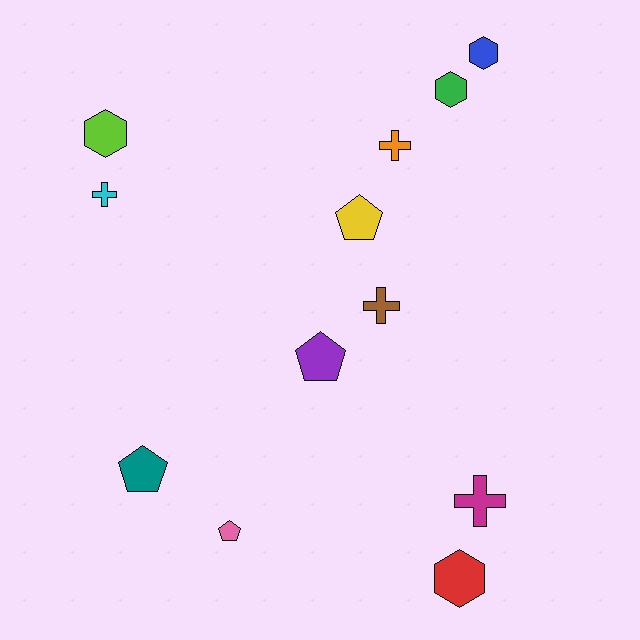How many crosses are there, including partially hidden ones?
There are 4 crosses.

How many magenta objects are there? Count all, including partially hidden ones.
There is 1 magenta object.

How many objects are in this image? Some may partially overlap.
There are 12 objects.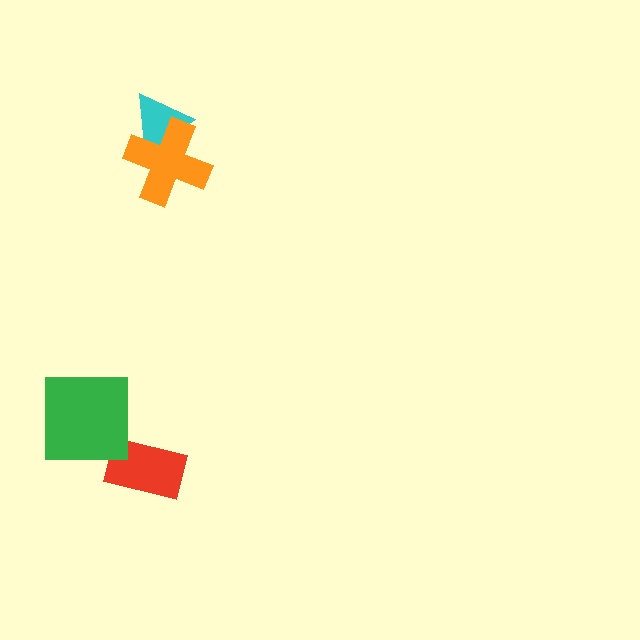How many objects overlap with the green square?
0 objects overlap with the green square.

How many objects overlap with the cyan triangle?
1 object overlaps with the cyan triangle.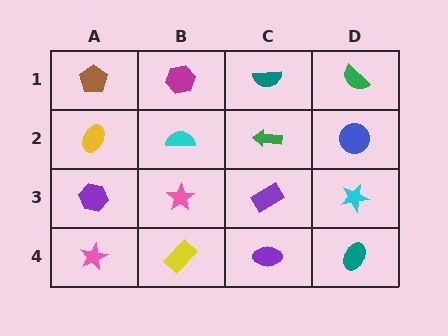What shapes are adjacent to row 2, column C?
A teal semicircle (row 1, column C), a purple rectangle (row 3, column C), a cyan semicircle (row 2, column B), a blue circle (row 2, column D).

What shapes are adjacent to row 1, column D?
A blue circle (row 2, column D), a teal semicircle (row 1, column C).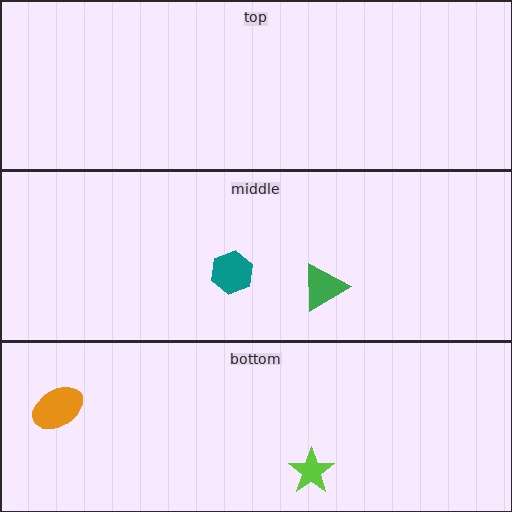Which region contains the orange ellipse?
The bottom region.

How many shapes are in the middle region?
2.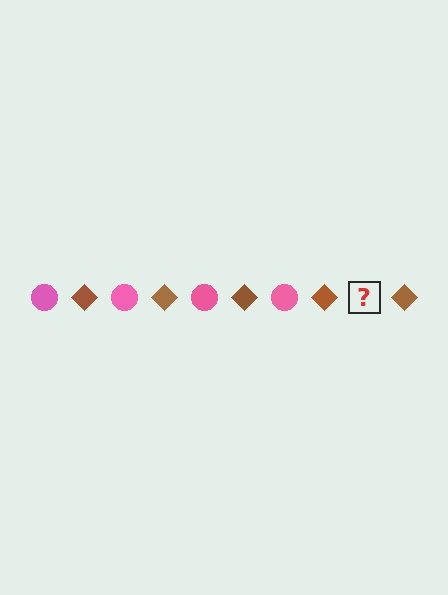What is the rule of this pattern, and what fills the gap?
The rule is that the pattern alternates between pink circle and brown diamond. The gap should be filled with a pink circle.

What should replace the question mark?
The question mark should be replaced with a pink circle.